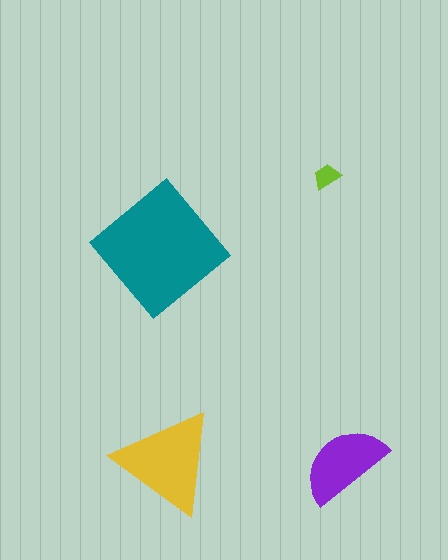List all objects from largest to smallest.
The teal diamond, the yellow triangle, the purple semicircle, the lime trapezoid.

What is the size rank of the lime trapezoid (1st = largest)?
4th.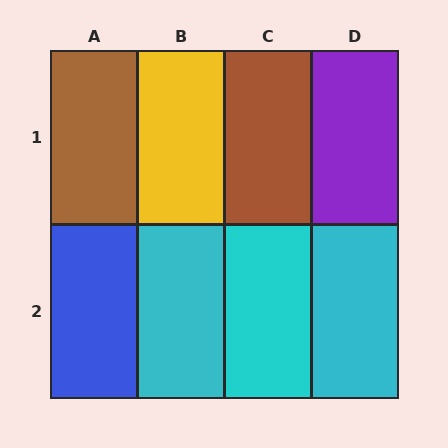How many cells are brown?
2 cells are brown.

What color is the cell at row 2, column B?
Cyan.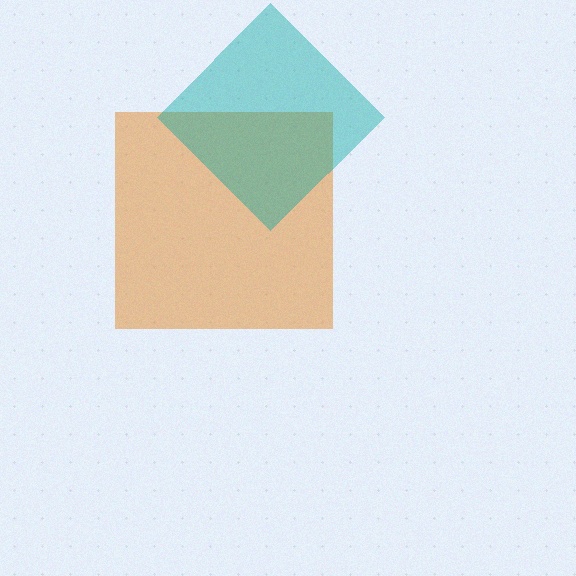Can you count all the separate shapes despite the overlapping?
Yes, there are 2 separate shapes.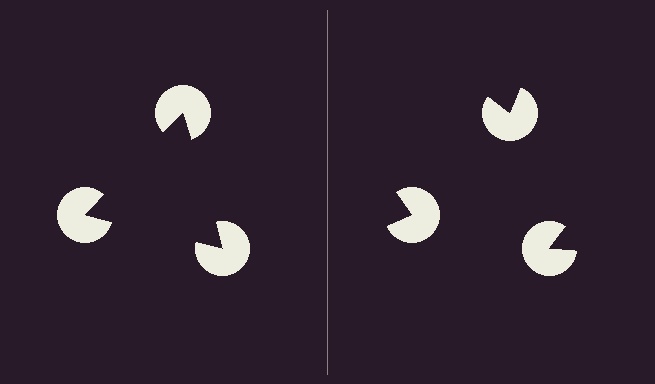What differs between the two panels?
The pac-man discs are positioned identically on both sides; only the wedge orientations differ. On the left they align to a triangle; on the right they are misaligned.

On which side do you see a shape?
An illusory triangle appears on the left side. On the right side the wedge cuts are rotated, so no coherent shape forms.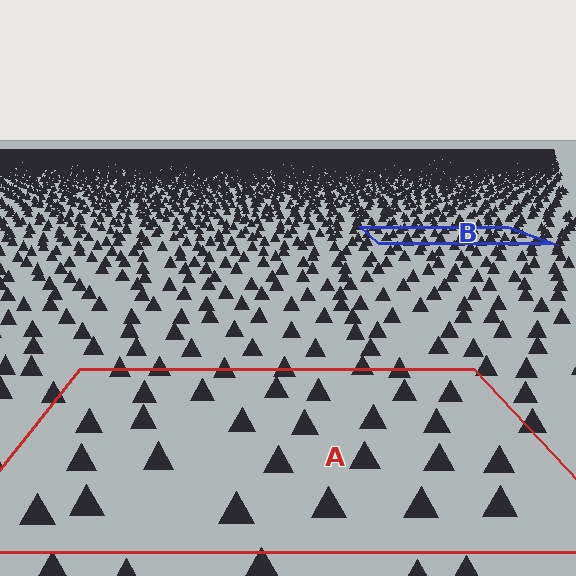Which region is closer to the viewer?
Region A is closer. The texture elements there are larger and more spread out.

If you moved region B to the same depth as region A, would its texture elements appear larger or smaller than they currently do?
They would appear larger. At a closer depth, the same texture elements are projected at a bigger on-screen size.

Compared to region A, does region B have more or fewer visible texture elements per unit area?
Region B has more texture elements per unit area — they are packed more densely because it is farther away.